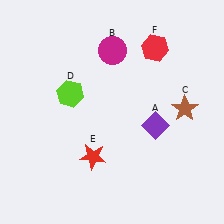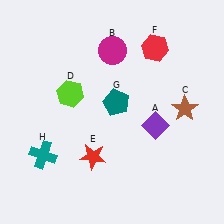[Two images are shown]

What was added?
A teal pentagon (G), a teal cross (H) were added in Image 2.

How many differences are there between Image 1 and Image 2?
There are 2 differences between the two images.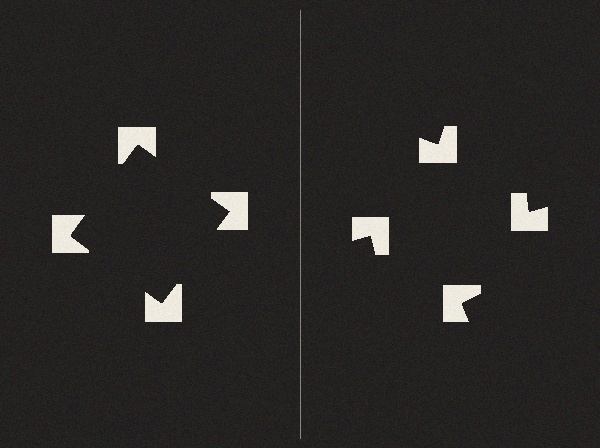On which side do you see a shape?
An illusory square appears on the left side. On the right side the wedge cuts are rotated, so no coherent shape forms.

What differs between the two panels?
The notched squares are positioned identically on both sides; only the wedge orientations differ. On the left they align to a square; on the right they are misaligned.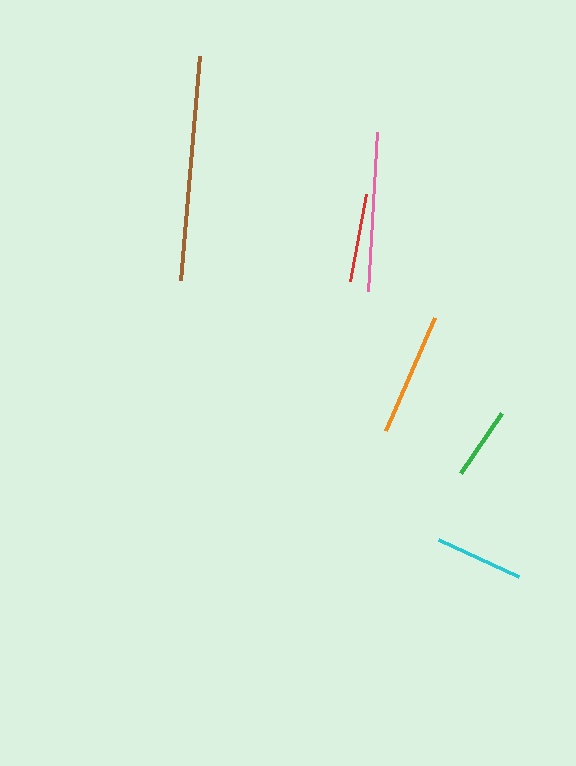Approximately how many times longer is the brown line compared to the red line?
The brown line is approximately 2.6 times the length of the red line.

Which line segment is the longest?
The brown line is the longest at approximately 225 pixels.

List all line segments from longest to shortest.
From longest to shortest: brown, pink, orange, red, cyan, green.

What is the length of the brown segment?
The brown segment is approximately 225 pixels long.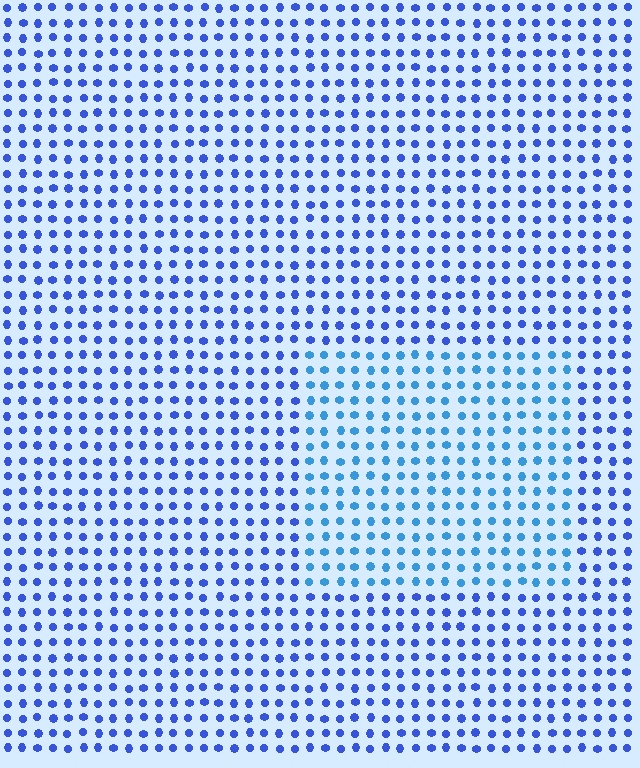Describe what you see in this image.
The image is filled with small blue elements in a uniform arrangement. A rectangle-shaped region is visible where the elements are tinted to a slightly different hue, forming a subtle color boundary.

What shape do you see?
I see a rectangle.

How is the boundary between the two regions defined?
The boundary is defined purely by a slight shift in hue (about 25 degrees). Spacing, size, and orientation are identical on both sides.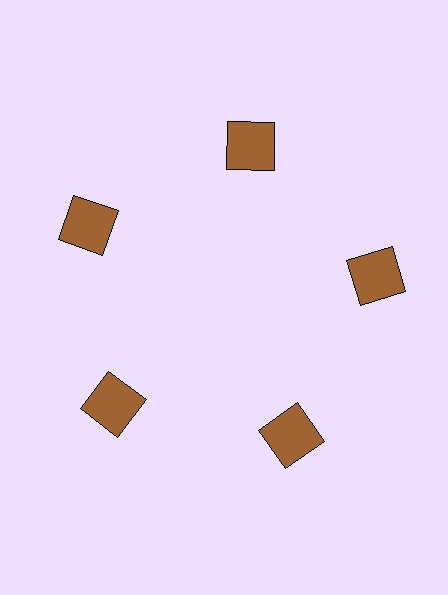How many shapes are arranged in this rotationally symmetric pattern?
There are 5 shapes, arranged in 5 groups of 1.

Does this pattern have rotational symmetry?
Yes, this pattern has 5-fold rotational symmetry. It looks the same after rotating 72 degrees around the center.